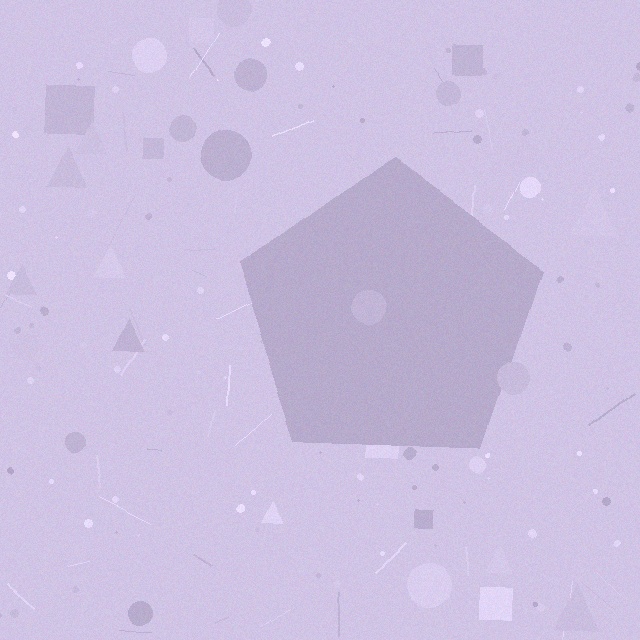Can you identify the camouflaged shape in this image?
The camouflaged shape is a pentagon.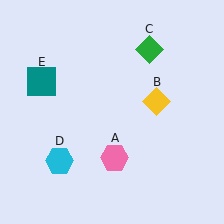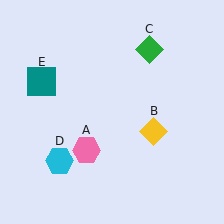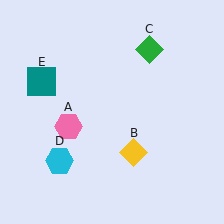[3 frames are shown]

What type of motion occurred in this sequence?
The pink hexagon (object A), yellow diamond (object B) rotated clockwise around the center of the scene.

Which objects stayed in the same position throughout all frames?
Green diamond (object C) and cyan hexagon (object D) and teal square (object E) remained stationary.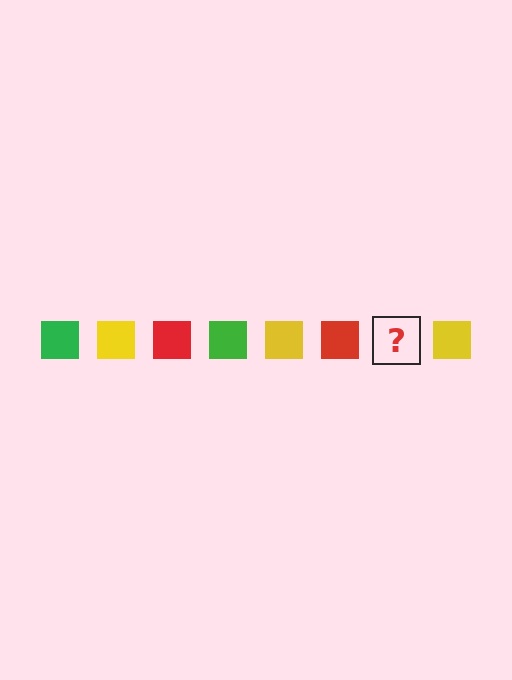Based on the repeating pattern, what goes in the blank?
The blank should be a green square.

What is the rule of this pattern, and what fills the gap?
The rule is that the pattern cycles through green, yellow, red squares. The gap should be filled with a green square.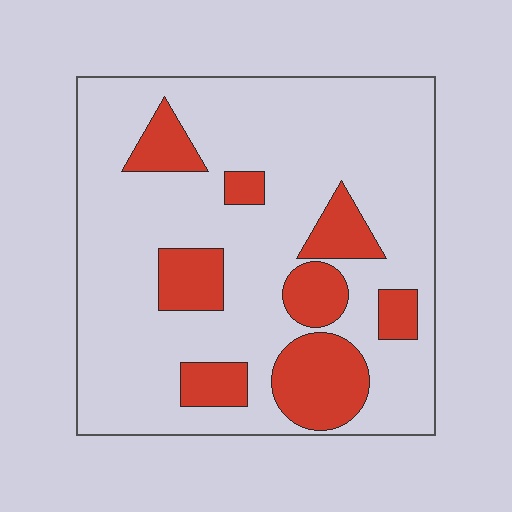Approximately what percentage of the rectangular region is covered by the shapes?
Approximately 20%.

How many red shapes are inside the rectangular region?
8.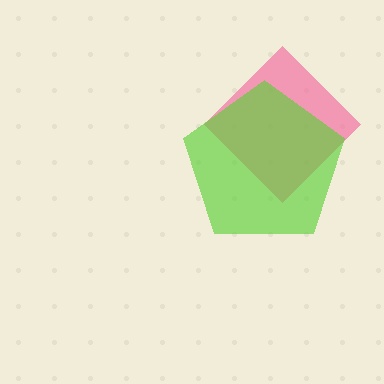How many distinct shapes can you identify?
There are 2 distinct shapes: a pink diamond, a lime pentagon.